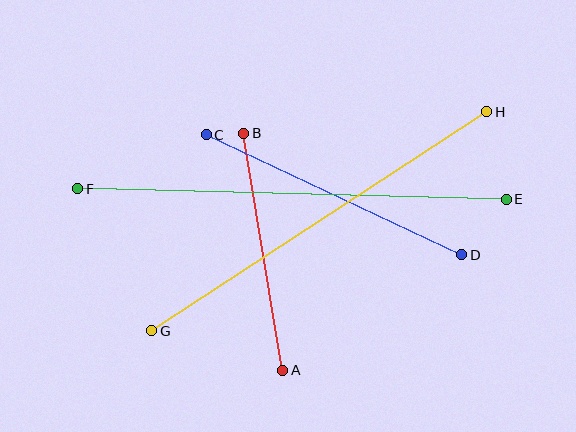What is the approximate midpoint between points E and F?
The midpoint is at approximately (292, 194) pixels.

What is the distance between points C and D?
The distance is approximately 282 pixels.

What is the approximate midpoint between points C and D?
The midpoint is at approximately (334, 195) pixels.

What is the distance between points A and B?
The distance is approximately 240 pixels.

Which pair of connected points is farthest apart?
Points E and F are farthest apart.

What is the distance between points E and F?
The distance is approximately 429 pixels.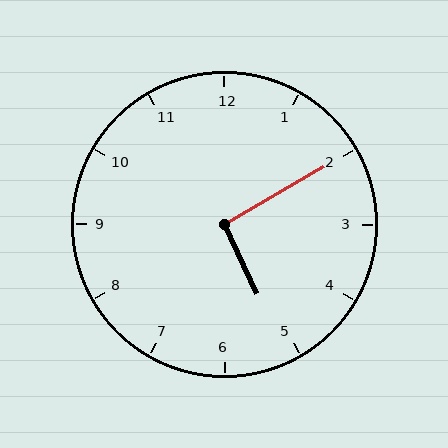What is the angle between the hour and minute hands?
Approximately 95 degrees.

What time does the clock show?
5:10.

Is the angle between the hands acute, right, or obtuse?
It is right.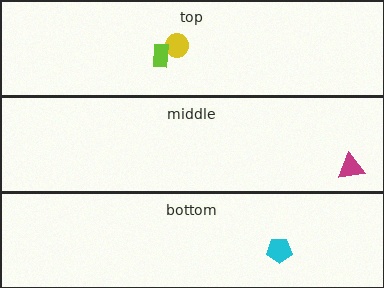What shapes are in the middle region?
The magenta triangle.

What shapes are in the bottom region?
The cyan pentagon.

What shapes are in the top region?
The yellow circle, the lime rectangle.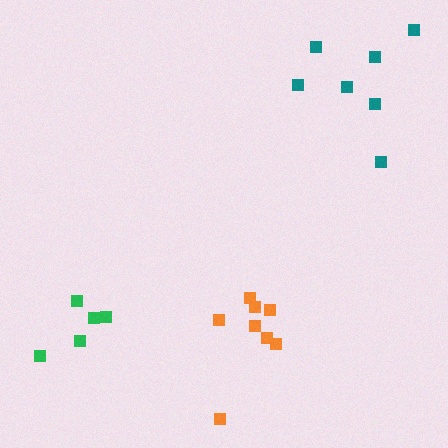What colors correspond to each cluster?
The clusters are colored: green, teal, orange.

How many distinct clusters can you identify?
There are 3 distinct clusters.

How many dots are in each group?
Group 1: 5 dots, Group 2: 7 dots, Group 3: 8 dots (20 total).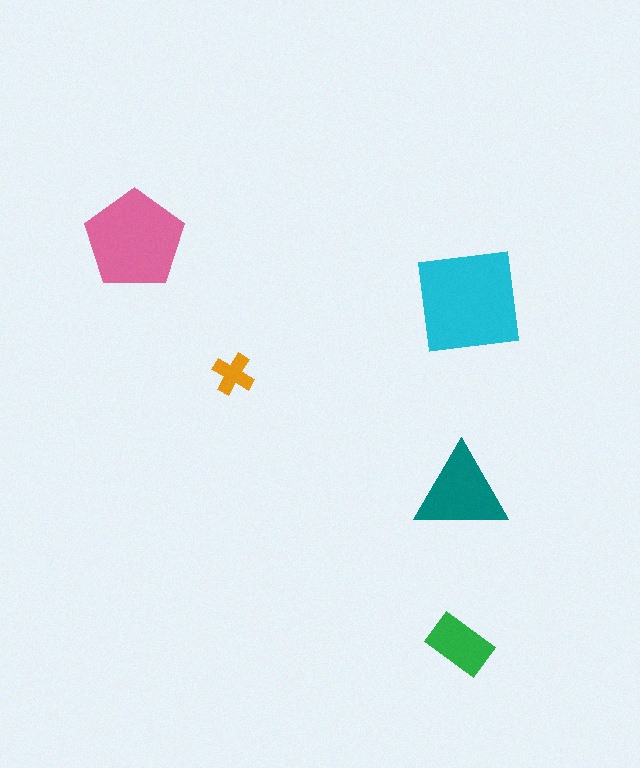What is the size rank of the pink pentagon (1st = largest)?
2nd.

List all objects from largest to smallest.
The cyan square, the pink pentagon, the teal triangle, the green rectangle, the orange cross.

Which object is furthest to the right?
The cyan square is rightmost.